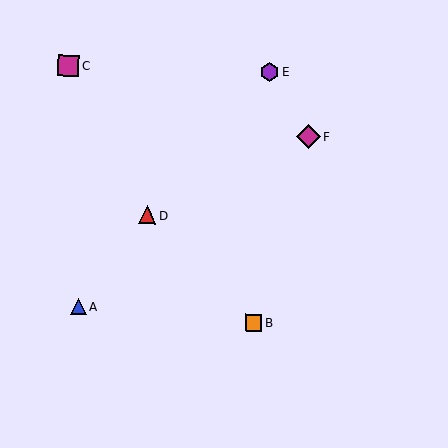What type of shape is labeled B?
Shape B is an orange square.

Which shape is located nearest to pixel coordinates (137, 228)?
The red triangle (labeled D) at (147, 215) is nearest to that location.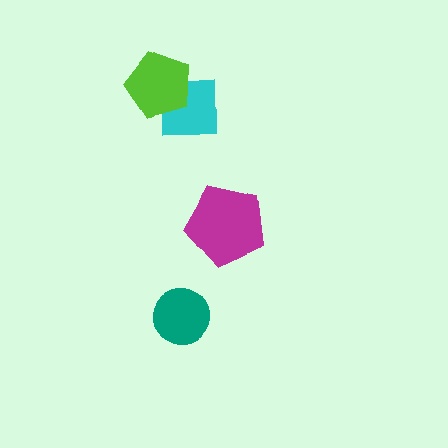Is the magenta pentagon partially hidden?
No, no other shape covers it.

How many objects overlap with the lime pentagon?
1 object overlaps with the lime pentagon.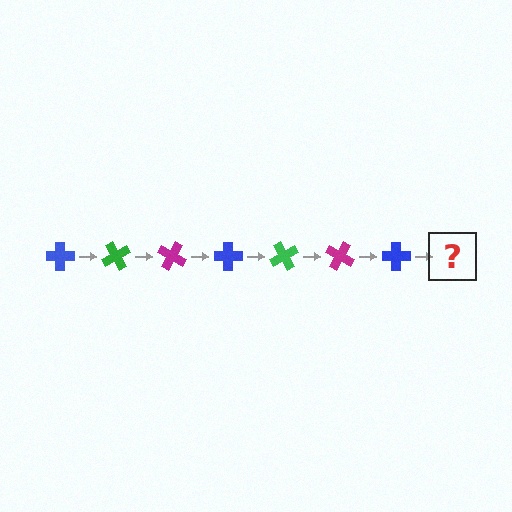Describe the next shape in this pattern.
It should be a green cross, rotated 420 degrees from the start.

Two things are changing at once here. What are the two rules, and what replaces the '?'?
The two rules are that it rotates 60 degrees each step and the color cycles through blue, green, and magenta. The '?' should be a green cross, rotated 420 degrees from the start.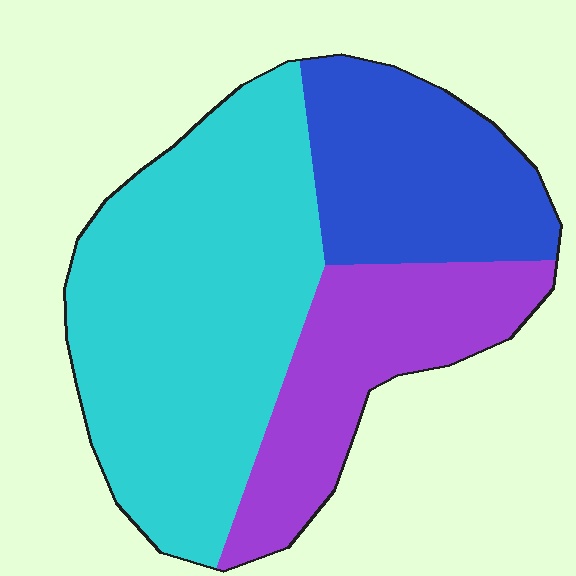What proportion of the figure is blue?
Blue covers roughly 25% of the figure.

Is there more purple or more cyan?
Cyan.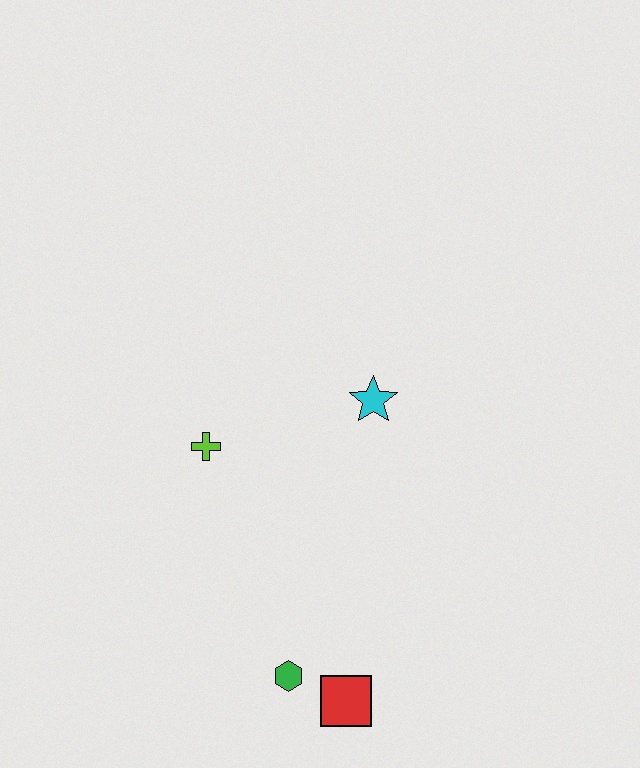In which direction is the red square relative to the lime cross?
The red square is below the lime cross.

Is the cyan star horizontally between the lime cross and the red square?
No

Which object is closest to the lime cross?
The cyan star is closest to the lime cross.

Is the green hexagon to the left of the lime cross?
No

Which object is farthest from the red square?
The cyan star is farthest from the red square.